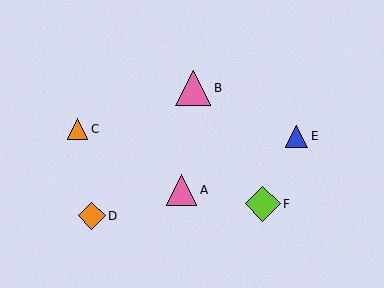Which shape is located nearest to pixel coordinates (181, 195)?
The pink triangle (labeled A) at (182, 190) is nearest to that location.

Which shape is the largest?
The lime diamond (labeled F) is the largest.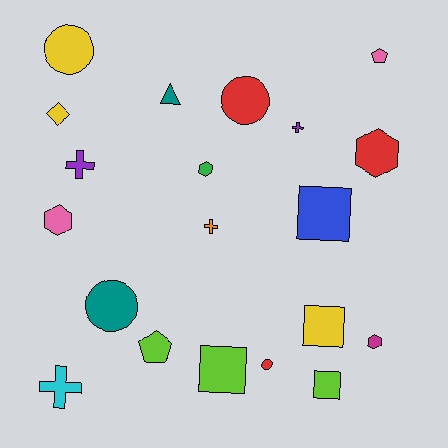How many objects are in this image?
There are 20 objects.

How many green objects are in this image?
There is 1 green object.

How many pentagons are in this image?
There are 2 pentagons.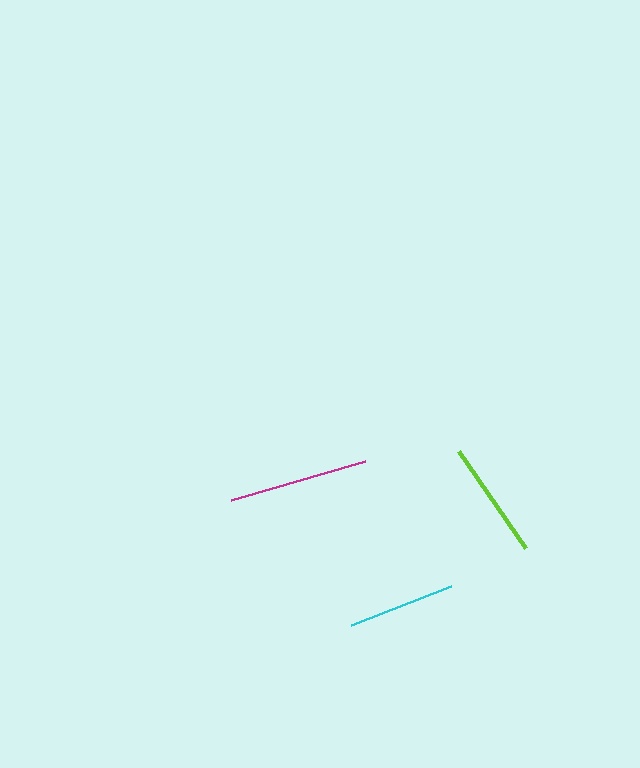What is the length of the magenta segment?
The magenta segment is approximately 139 pixels long.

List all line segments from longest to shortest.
From longest to shortest: magenta, lime, cyan.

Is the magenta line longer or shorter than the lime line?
The magenta line is longer than the lime line.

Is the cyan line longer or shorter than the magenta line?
The magenta line is longer than the cyan line.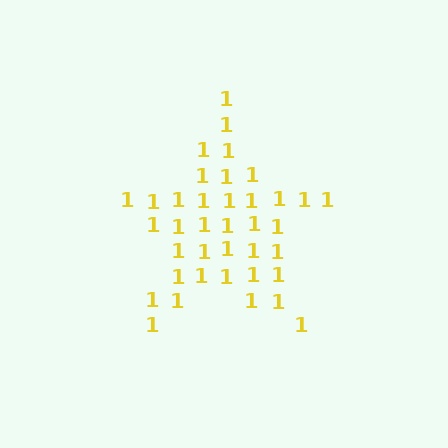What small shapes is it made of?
It is made of small digit 1's.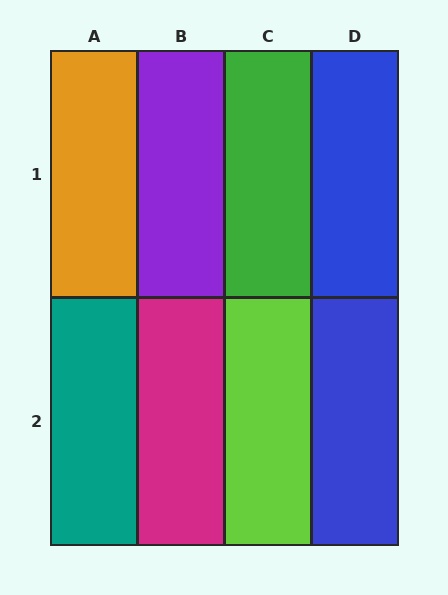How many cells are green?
1 cell is green.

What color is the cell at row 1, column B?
Purple.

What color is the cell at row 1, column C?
Green.